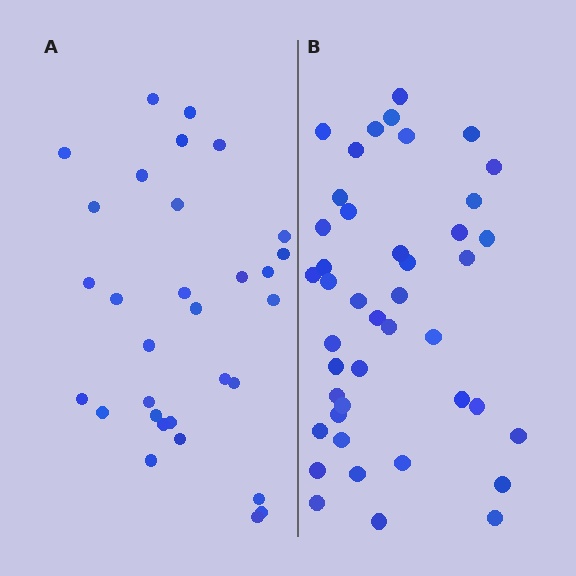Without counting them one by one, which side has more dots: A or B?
Region B (the right region) has more dots.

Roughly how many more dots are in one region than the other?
Region B has roughly 12 or so more dots than region A.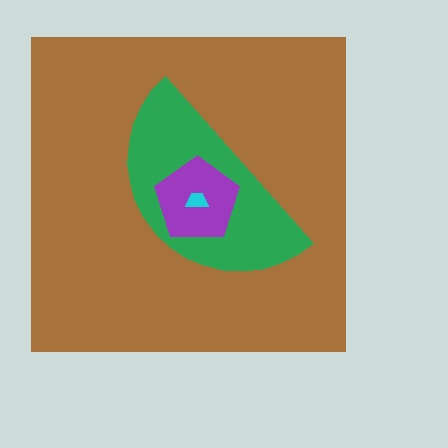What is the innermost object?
The cyan trapezoid.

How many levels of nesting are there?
4.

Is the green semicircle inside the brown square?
Yes.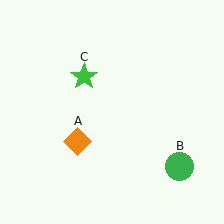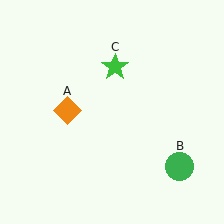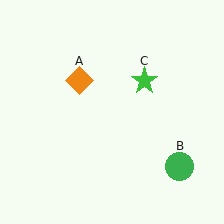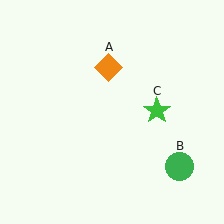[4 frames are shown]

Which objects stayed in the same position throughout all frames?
Green circle (object B) remained stationary.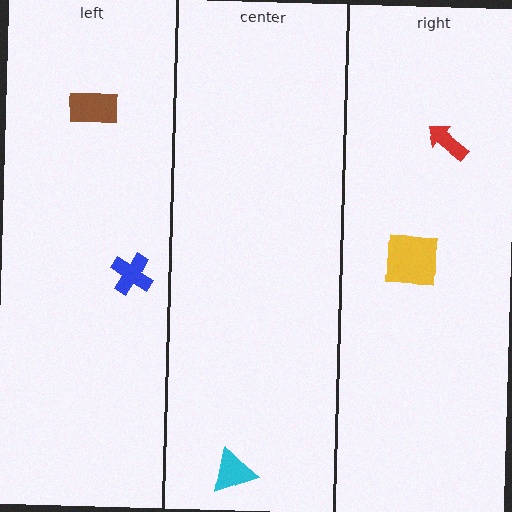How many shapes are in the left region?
2.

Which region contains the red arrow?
The right region.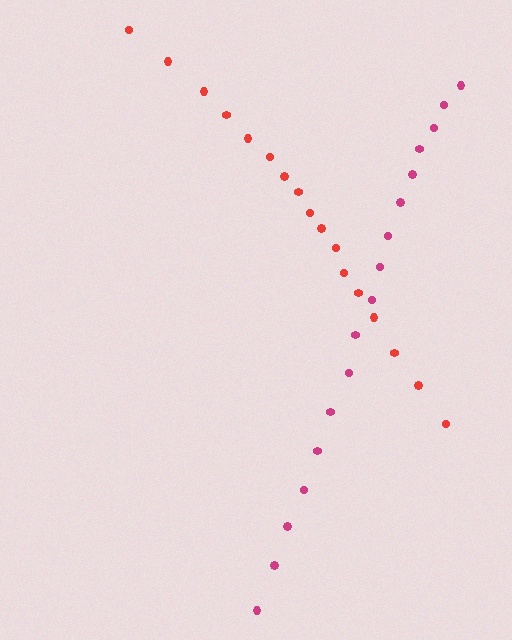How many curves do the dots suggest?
There are 2 distinct paths.